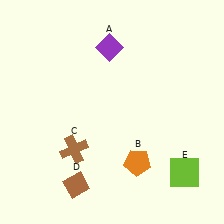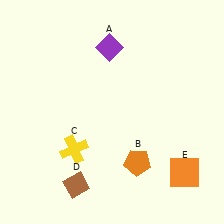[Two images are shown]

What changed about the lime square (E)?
In Image 1, E is lime. In Image 2, it changed to orange.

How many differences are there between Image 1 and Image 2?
There are 2 differences between the two images.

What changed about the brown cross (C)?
In Image 1, C is brown. In Image 2, it changed to yellow.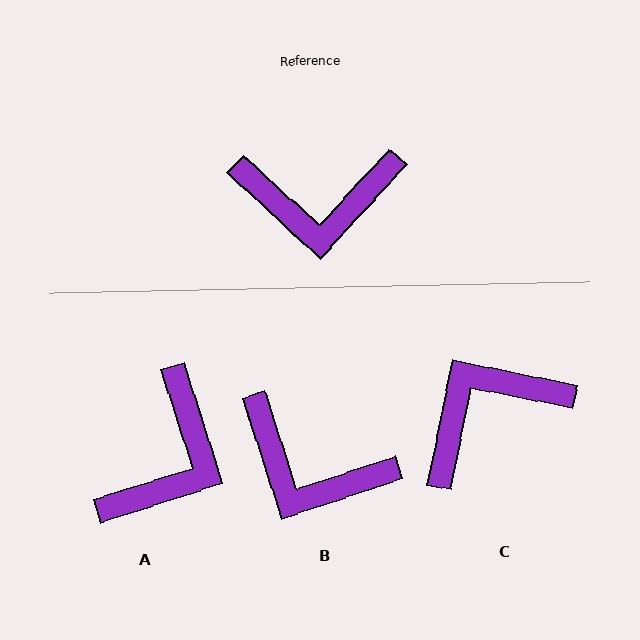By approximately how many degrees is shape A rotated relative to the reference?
Approximately 60 degrees counter-clockwise.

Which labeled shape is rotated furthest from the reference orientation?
C, about 149 degrees away.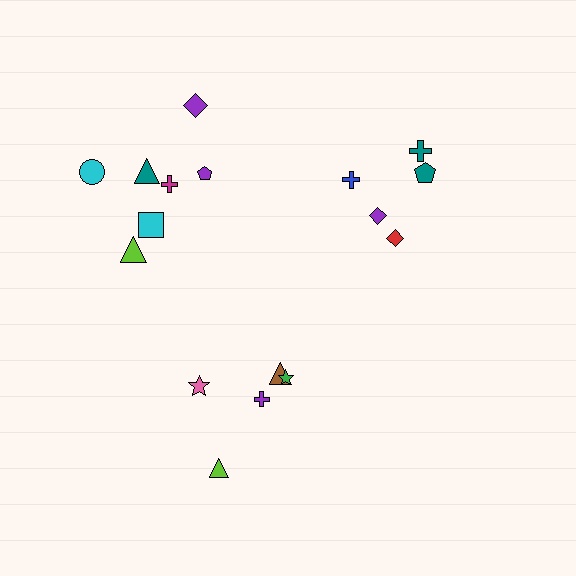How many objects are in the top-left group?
There are 7 objects.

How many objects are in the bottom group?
There are 5 objects.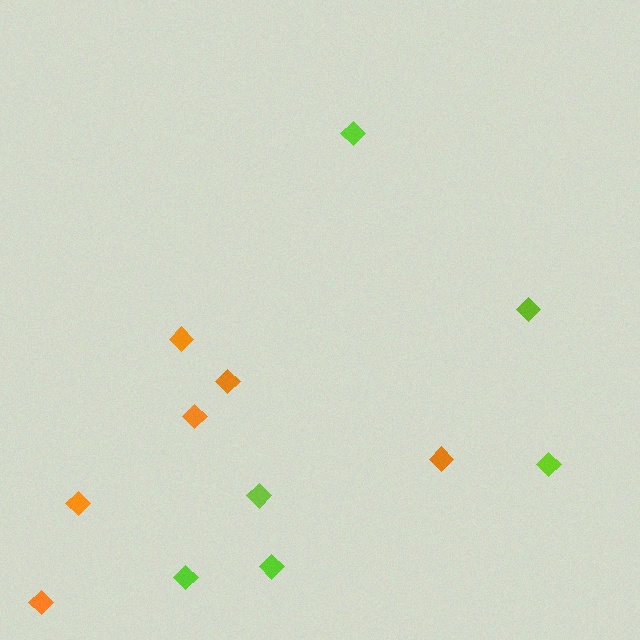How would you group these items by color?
There are 2 groups: one group of orange diamonds (6) and one group of lime diamonds (6).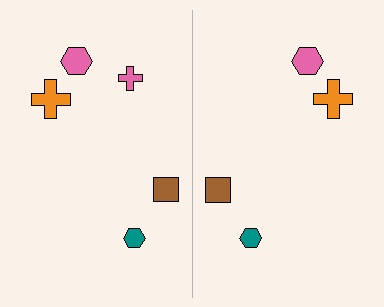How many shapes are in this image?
There are 9 shapes in this image.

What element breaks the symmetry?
A pink cross is missing from the right side.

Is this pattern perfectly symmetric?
No, the pattern is not perfectly symmetric. A pink cross is missing from the right side.